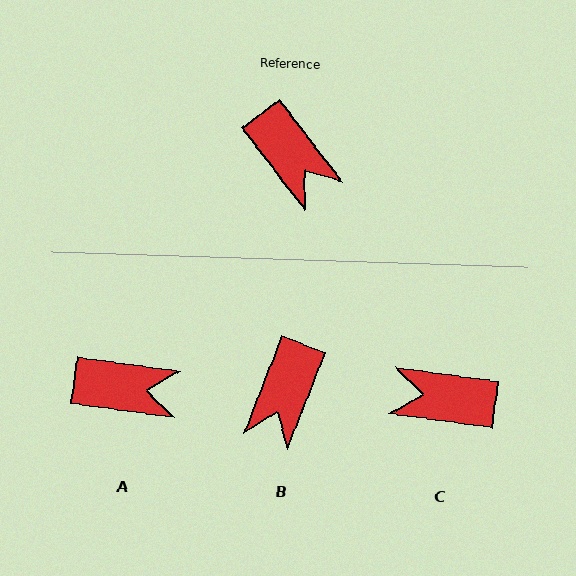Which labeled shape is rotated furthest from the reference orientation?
C, about 135 degrees away.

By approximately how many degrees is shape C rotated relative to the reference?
Approximately 135 degrees clockwise.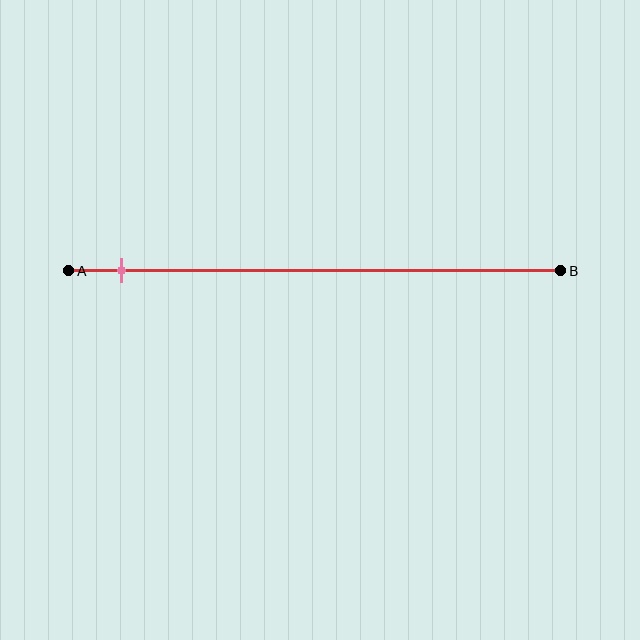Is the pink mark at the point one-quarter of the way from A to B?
No, the mark is at about 10% from A, not at the 25% one-quarter point.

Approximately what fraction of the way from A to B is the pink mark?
The pink mark is approximately 10% of the way from A to B.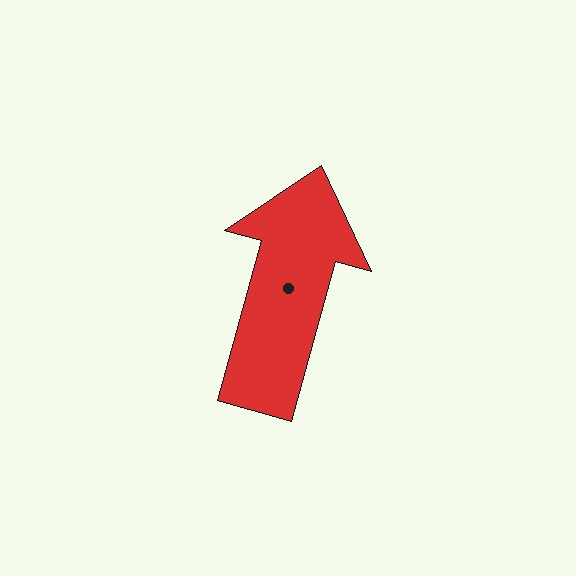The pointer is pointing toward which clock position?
Roughly 1 o'clock.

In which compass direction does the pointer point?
North.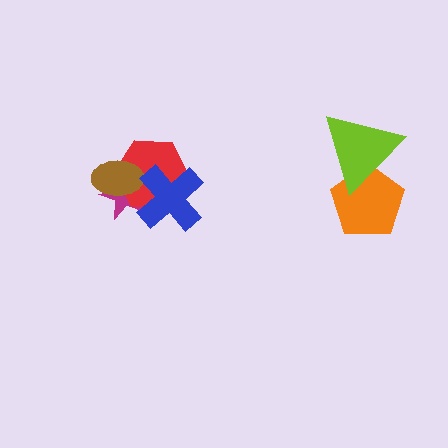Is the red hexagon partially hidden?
Yes, it is partially covered by another shape.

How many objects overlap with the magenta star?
3 objects overlap with the magenta star.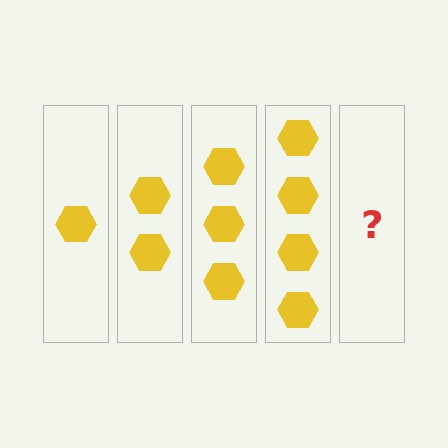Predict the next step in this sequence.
The next step is 5 hexagons.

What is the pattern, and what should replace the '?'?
The pattern is that each step adds one more hexagon. The '?' should be 5 hexagons.